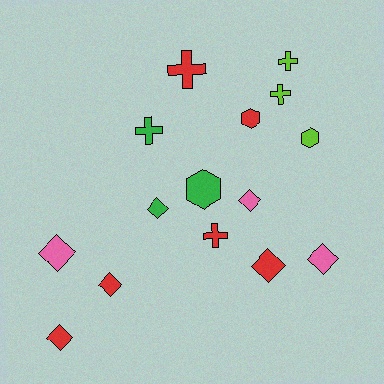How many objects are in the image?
There are 15 objects.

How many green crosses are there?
There is 1 green cross.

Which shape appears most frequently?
Diamond, with 7 objects.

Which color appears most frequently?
Red, with 6 objects.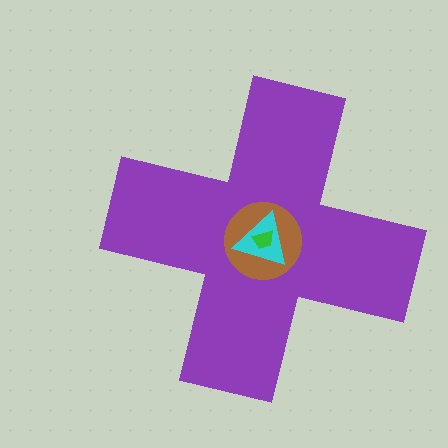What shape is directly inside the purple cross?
The brown circle.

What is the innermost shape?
The green trapezoid.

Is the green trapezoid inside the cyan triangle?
Yes.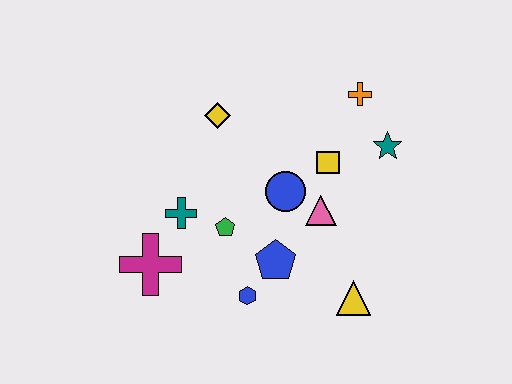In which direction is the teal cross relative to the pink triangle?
The teal cross is to the left of the pink triangle.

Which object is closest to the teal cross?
The green pentagon is closest to the teal cross.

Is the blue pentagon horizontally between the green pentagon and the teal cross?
No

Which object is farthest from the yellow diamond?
The yellow triangle is farthest from the yellow diamond.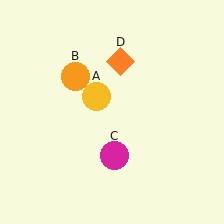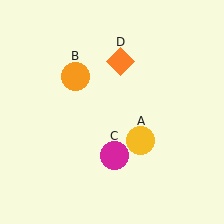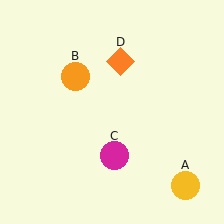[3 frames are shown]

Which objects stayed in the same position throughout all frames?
Orange circle (object B) and magenta circle (object C) and orange diamond (object D) remained stationary.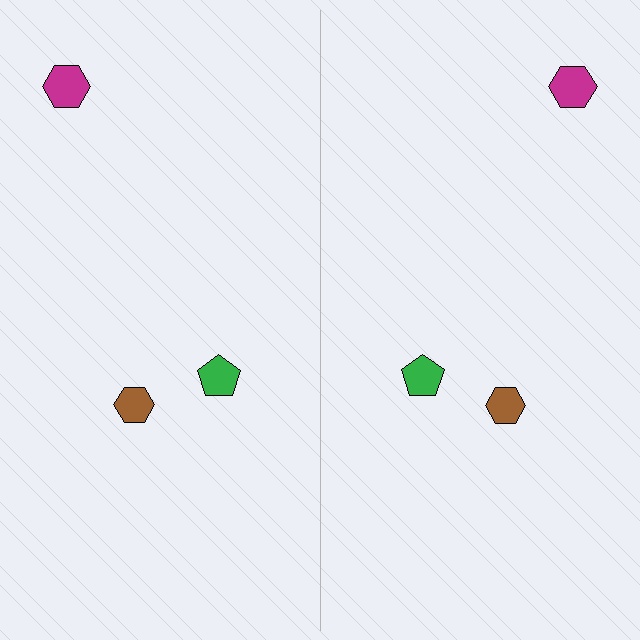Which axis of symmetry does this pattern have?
The pattern has a vertical axis of symmetry running through the center of the image.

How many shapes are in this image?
There are 6 shapes in this image.